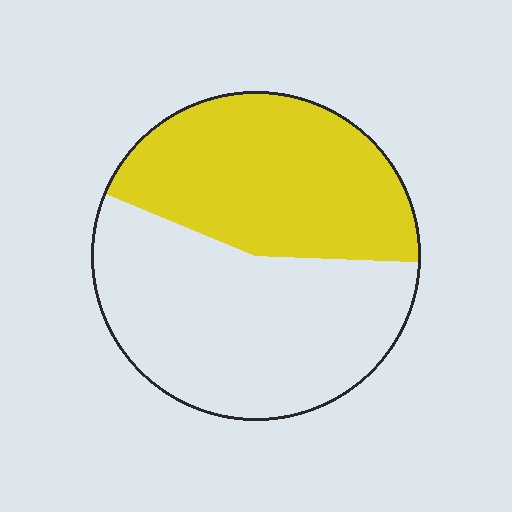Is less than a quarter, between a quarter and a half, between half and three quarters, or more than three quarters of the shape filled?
Between a quarter and a half.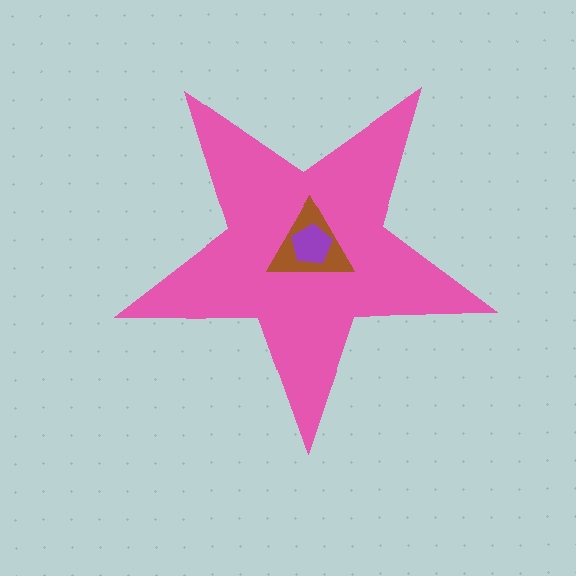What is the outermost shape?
The pink star.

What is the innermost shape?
The purple pentagon.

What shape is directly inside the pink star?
The brown triangle.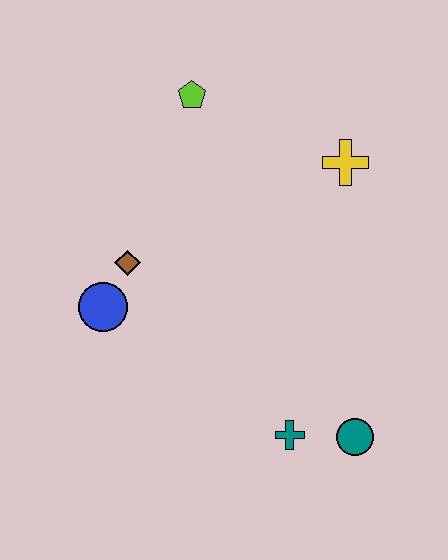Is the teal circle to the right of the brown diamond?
Yes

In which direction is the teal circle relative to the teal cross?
The teal circle is to the right of the teal cross.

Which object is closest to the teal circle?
The teal cross is closest to the teal circle.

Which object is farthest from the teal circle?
The lime pentagon is farthest from the teal circle.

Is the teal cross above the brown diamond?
No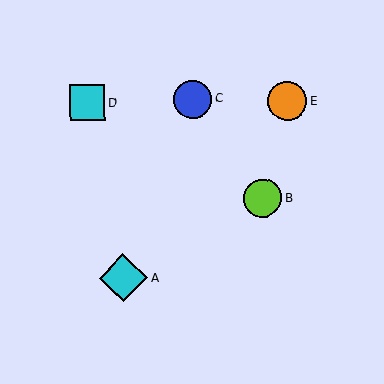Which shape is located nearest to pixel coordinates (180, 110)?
The blue circle (labeled C) at (193, 99) is nearest to that location.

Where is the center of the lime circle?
The center of the lime circle is at (263, 198).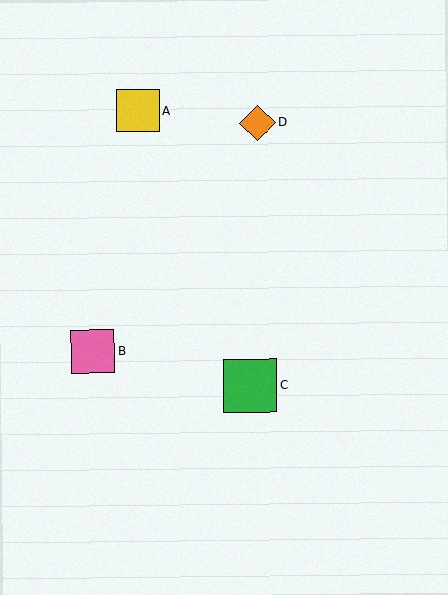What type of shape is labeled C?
Shape C is a green square.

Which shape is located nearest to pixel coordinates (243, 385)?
The green square (labeled C) at (250, 386) is nearest to that location.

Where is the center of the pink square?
The center of the pink square is at (93, 351).